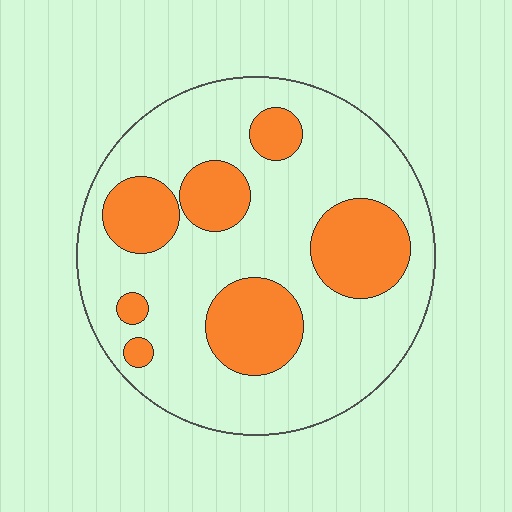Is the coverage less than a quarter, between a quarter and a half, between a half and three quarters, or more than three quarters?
Between a quarter and a half.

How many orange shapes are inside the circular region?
7.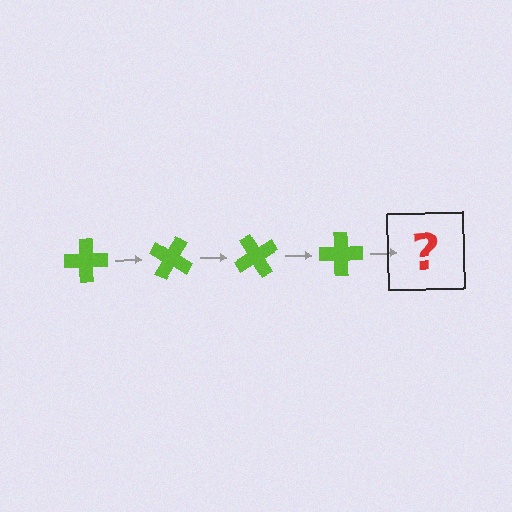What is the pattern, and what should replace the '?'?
The pattern is that the cross rotates 30 degrees each step. The '?' should be a lime cross rotated 120 degrees.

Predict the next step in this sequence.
The next step is a lime cross rotated 120 degrees.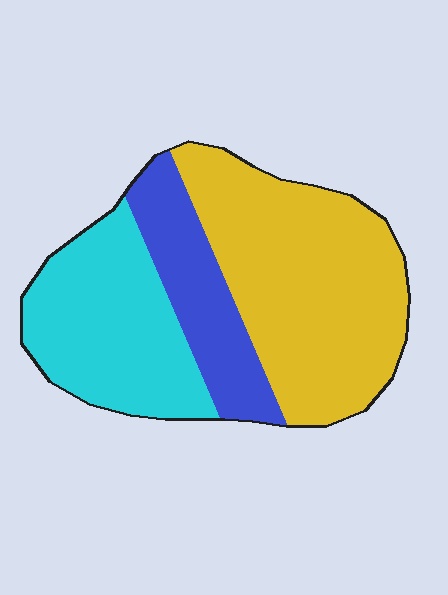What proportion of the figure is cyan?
Cyan covers about 30% of the figure.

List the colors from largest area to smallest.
From largest to smallest: yellow, cyan, blue.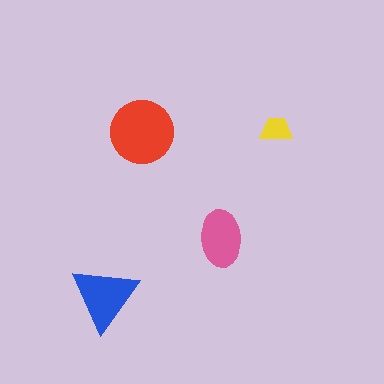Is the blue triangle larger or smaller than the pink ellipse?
Larger.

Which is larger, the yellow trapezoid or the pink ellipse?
The pink ellipse.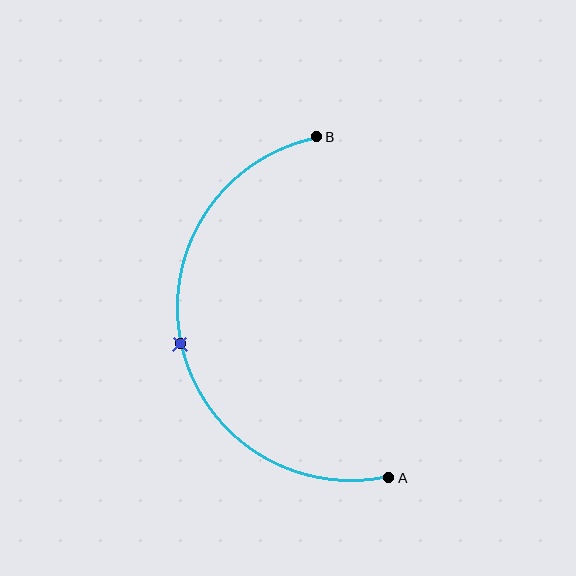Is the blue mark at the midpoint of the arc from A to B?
Yes. The blue mark lies on the arc at equal arc-length from both A and B — it is the arc midpoint.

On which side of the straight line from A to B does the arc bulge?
The arc bulges to the left of the straight line connecting A and B.